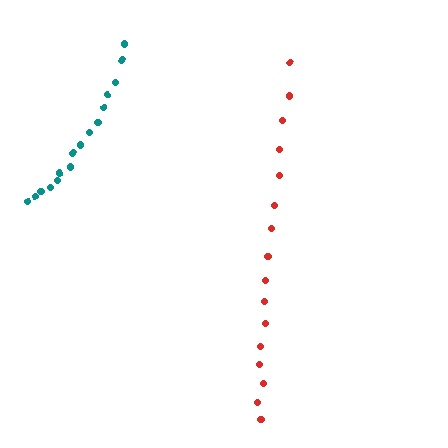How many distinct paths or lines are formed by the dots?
There are 2 distinct paths.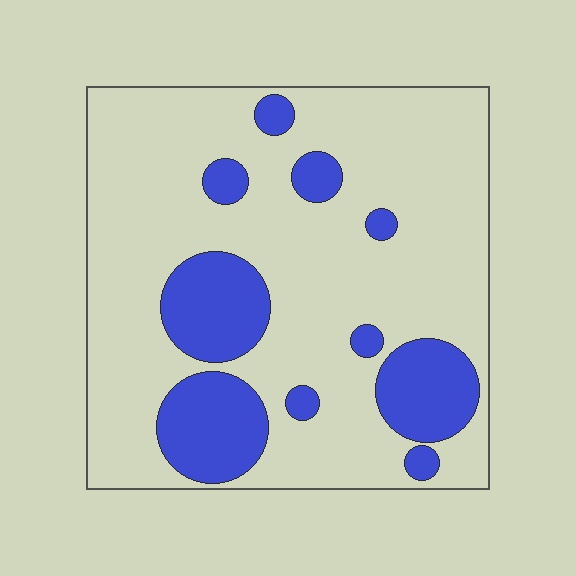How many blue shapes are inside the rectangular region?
10.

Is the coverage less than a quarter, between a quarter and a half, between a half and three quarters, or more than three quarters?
Less than a quarter.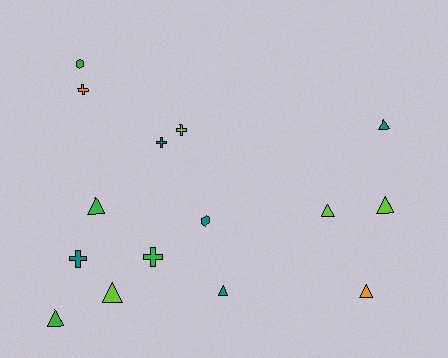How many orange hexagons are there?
There are no orange hexagons.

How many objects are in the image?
There are 15 objects.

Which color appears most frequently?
Teal, with 5 objects.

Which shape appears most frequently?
Triangle, with 8 objects.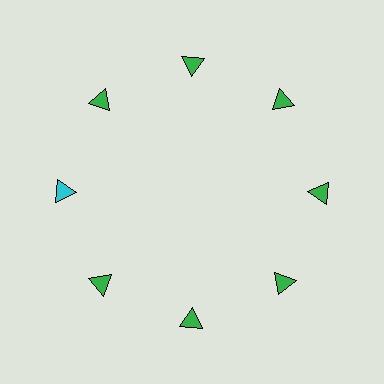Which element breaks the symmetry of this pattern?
The cyan triangle at roughly the 9 o'clock position breaks the symmetry. All other shapes are green triangles.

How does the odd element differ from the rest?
It has a different color: cyan instead of green.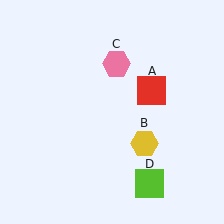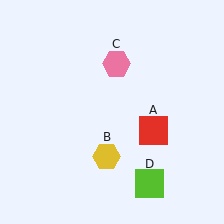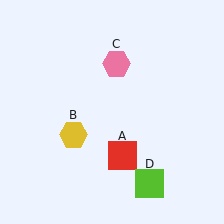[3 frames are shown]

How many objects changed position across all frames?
2 objects changed position: red square (object A), yellow hexagon (object B).